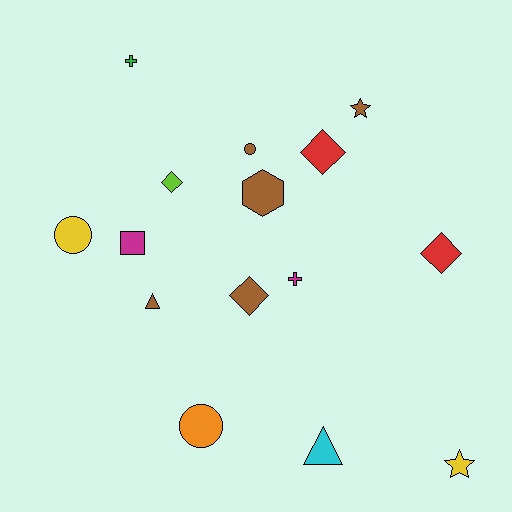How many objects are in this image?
There are 15 objects.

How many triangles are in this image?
There are 2 triangles.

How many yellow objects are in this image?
There are 2 yellow objects.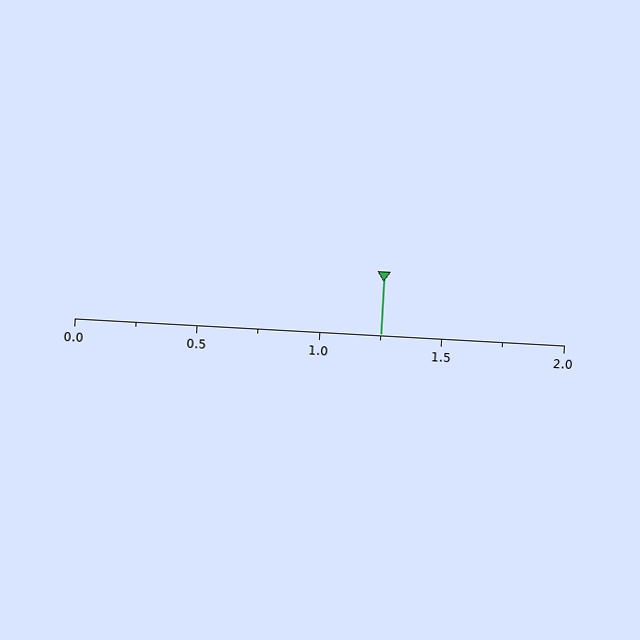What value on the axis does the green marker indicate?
The marker indicates approximately 1.25.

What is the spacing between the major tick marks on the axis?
The major ticks are spaced 0.5 apart.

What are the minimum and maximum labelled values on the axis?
The axis runs from 0.0 to 2.0.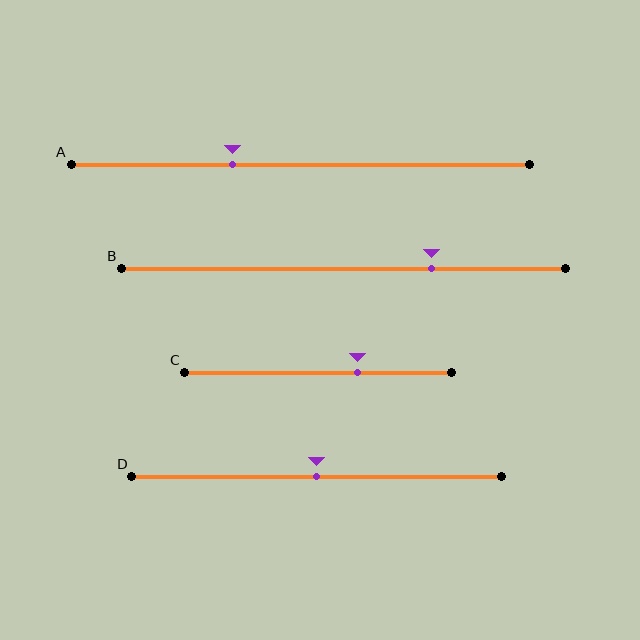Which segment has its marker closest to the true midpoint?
Segment D has its marker closest to the true midpoint.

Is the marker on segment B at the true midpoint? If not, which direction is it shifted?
No, the marker on segment B is shifted to the right by about 20% of the segment length.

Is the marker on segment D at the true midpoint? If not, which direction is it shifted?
Yes, the marker on segment D is at the true midpoint.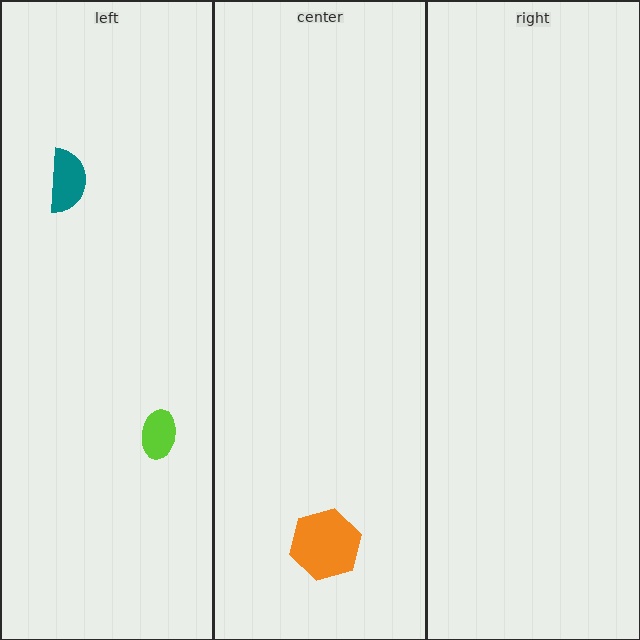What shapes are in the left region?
The teal semicircle, the lime ellipse.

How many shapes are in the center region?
1.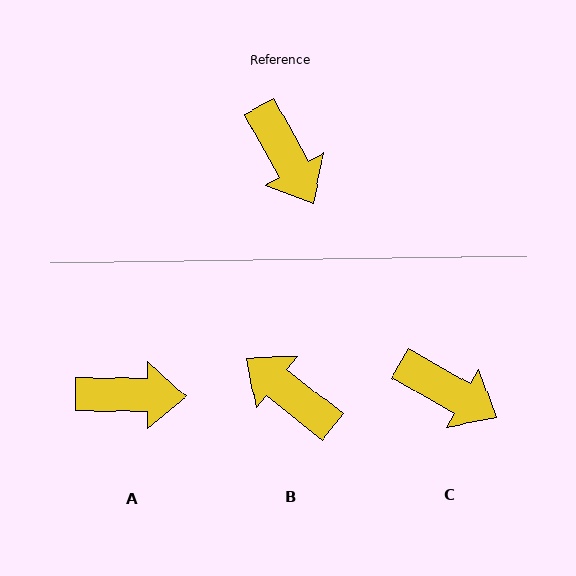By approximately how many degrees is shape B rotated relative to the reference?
Approximately 158 degrees clockwise.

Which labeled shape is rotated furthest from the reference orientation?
B, about 158 degrees away.